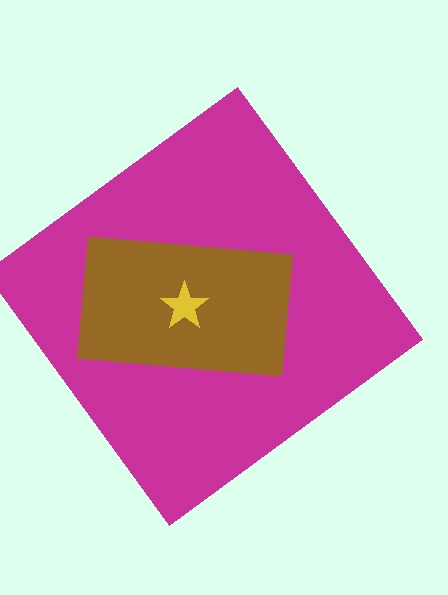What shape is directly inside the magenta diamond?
The brown rectangle.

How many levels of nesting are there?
3.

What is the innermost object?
The yellow star.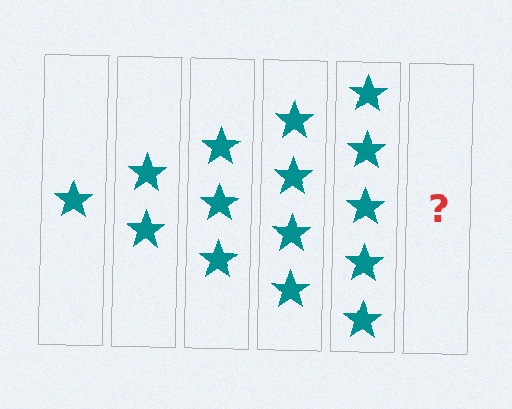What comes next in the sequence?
The next element should be 6 stars.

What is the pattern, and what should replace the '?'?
The pattern is that each step adds one more star. The '?' should be 6 stars.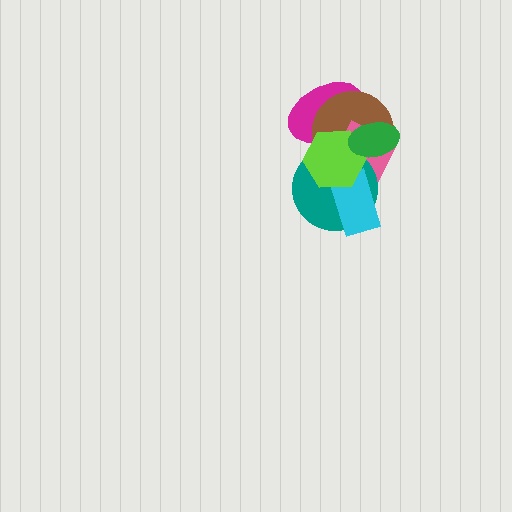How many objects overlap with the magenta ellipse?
4 objects overlap with the magenta ellipse.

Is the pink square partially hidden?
Yes, it is partially covered by another shape.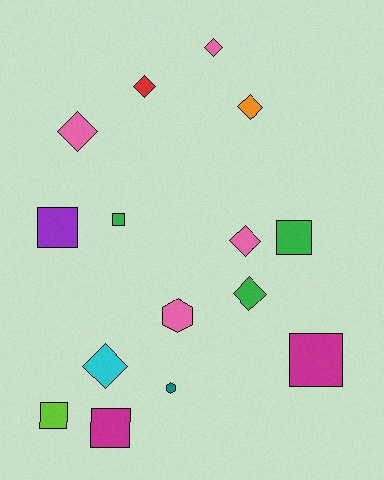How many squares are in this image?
There are 6 squares.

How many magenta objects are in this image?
There are 2 magenta objects.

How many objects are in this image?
There are 15 objects.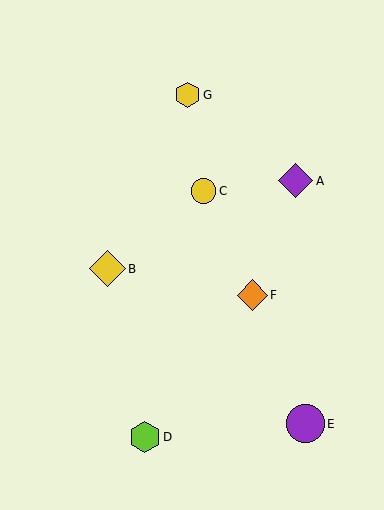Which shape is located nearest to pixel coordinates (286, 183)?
The purple diamond (labeled A) at (296, 181) is nearest to that location.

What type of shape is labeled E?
Shape E is a purple circle.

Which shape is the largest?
The purple circle (labeled E) is the largest.